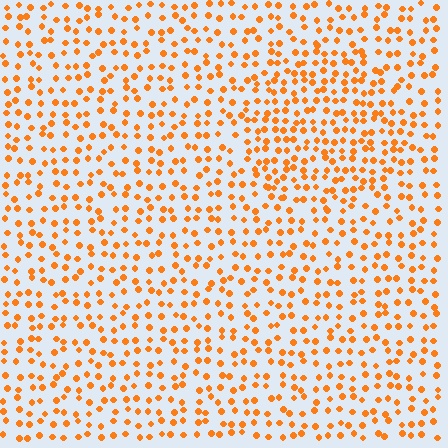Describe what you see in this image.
The image contains small orange elements arranged at two different densities. A circle-shaped region is visible where the elements are more densely packed than the surrounding area.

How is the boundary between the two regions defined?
The boundary is defined by a change in element density (approximately 1.5x ratio). All elements are the same color, size, and shape.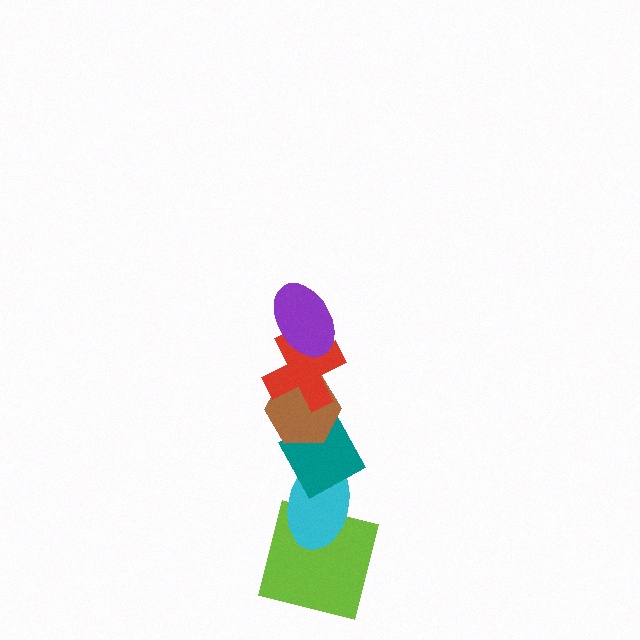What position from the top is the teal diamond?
The teal diamond is 4th from the top.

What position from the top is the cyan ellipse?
The cyan ellipse is 5th from the top.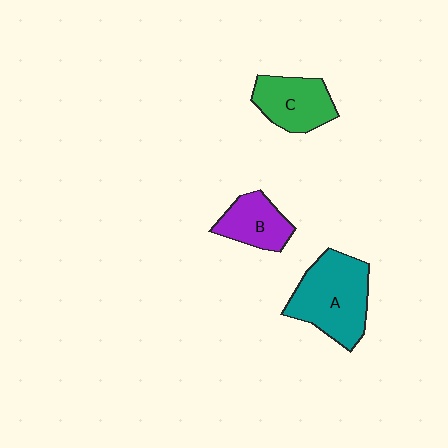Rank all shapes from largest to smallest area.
From largest to smallest: A (teal), C (green), B (purple).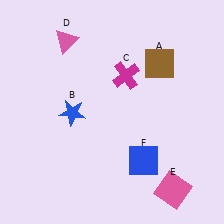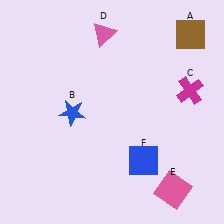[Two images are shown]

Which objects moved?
The objects that moved are: the brown square (A), the magenta cross (C), the pink triangle (D).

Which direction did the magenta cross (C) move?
The magenta cross (C) moved right.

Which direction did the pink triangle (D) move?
The pink triangle (D) moved right.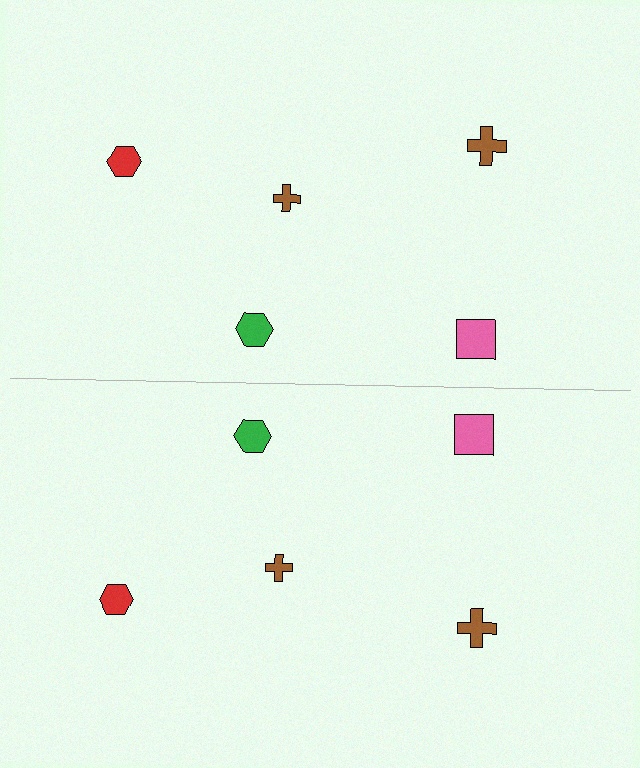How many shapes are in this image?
There are 10 shapes in this image.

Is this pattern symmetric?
Yes, this pattern has bilateral (reflection) symmetry.